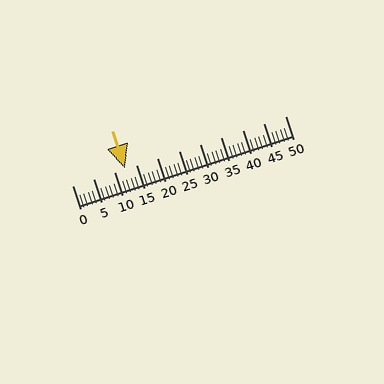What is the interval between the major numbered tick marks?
The major tick marks are spaced 5 units apart.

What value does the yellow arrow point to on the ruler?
The yellow arrow points to approximately 12.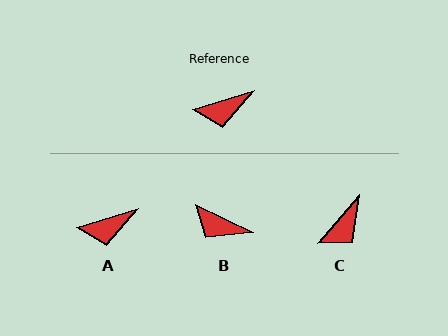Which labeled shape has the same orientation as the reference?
A.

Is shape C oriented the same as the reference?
No, it is off by about 33 degrees.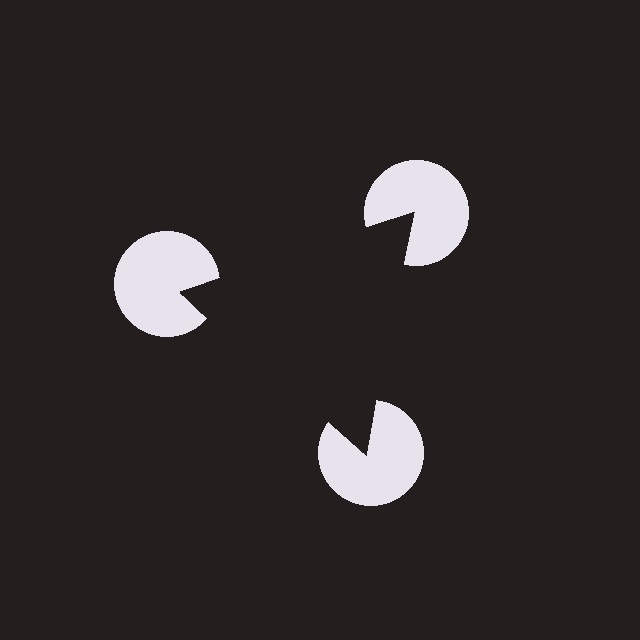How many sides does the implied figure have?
3 sides.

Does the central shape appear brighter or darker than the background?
It typically appears slightly darker than the background, even though no actual brightness change is drawn.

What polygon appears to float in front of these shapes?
An illusory triangle — its edges are inferred from the aligned wedge cuts in the pac-man discs, not physically drawn.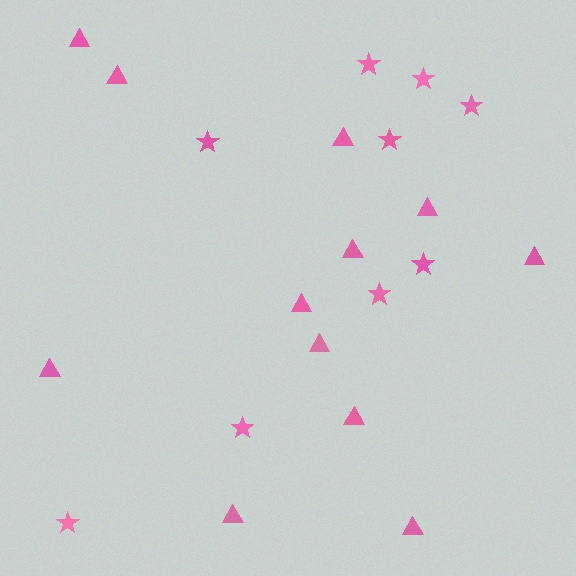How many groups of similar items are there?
There are 2 groups: one group of stars (9) and one group of triangles (12).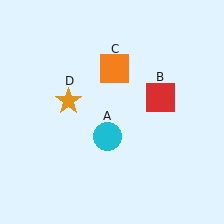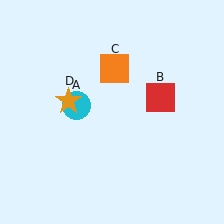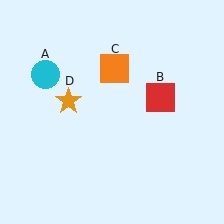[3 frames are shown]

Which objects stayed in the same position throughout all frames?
Red square (object B) and orange square (object C) and orange star (object D) remained stationary.